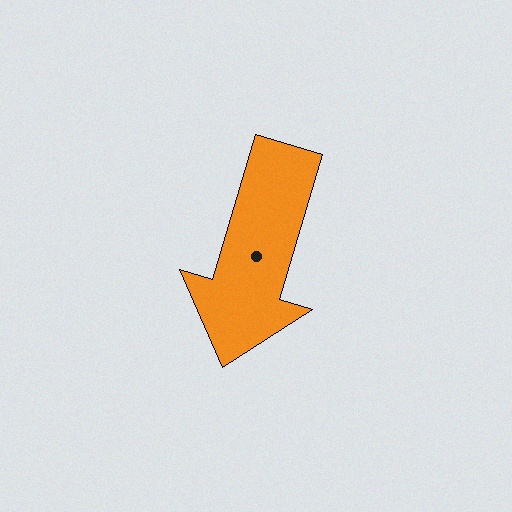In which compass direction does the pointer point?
South.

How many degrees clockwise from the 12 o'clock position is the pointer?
Approximately 197 degrees.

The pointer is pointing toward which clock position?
Roughly 7 o'clock.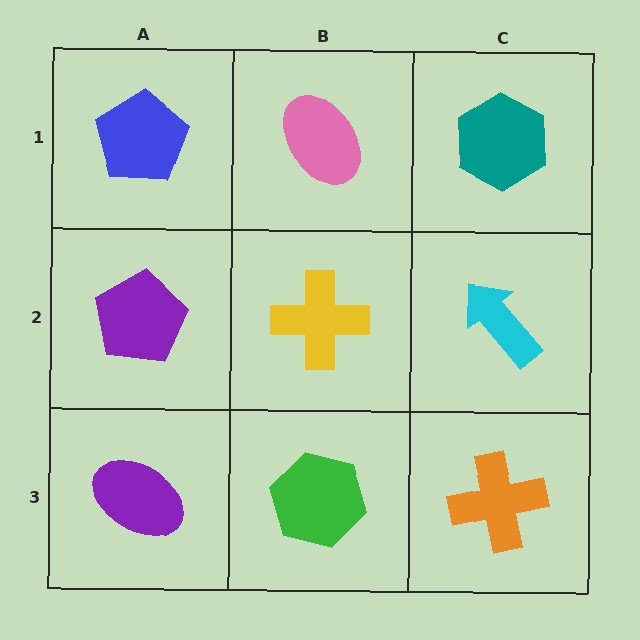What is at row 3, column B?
A green hexagon.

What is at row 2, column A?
A purple pentagon.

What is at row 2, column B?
A yellow cross.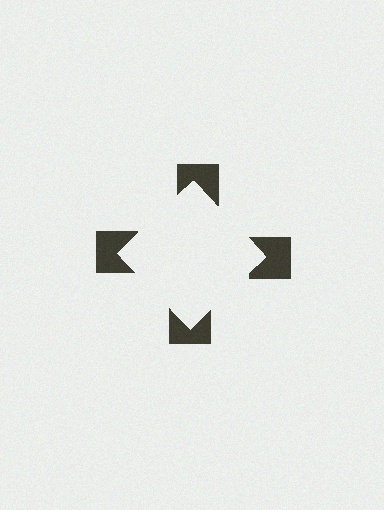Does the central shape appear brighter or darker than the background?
It typically appears slightly brighter than the background, even though no actual brightness change is drawn.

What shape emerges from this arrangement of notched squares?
An illusory square — its edges are inferred from the aligned wedge cuts in the notched squares, not physically drawn.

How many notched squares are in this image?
There are 4 — one at each vertex of the illusory square.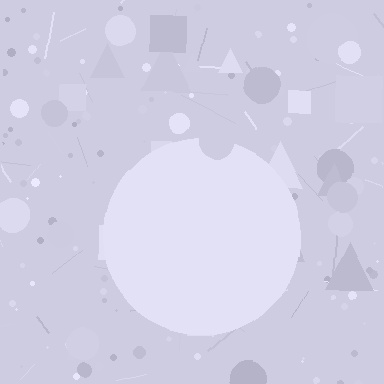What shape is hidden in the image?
A circle is hidden in the image.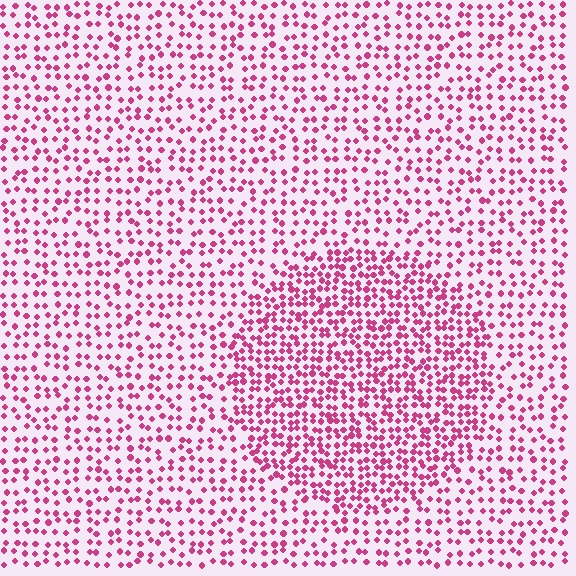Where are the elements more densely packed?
The elements are more densely packed inside the circle boundary.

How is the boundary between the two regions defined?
The boundary is defined by a change in element density (approximately 1.8x ratio). All elements are the same color, size, and shape.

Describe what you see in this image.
The image contains small magenta elements arranged at two different densities. A circle-shaped region is visible where the elements are more densely packed than the surrounding area.